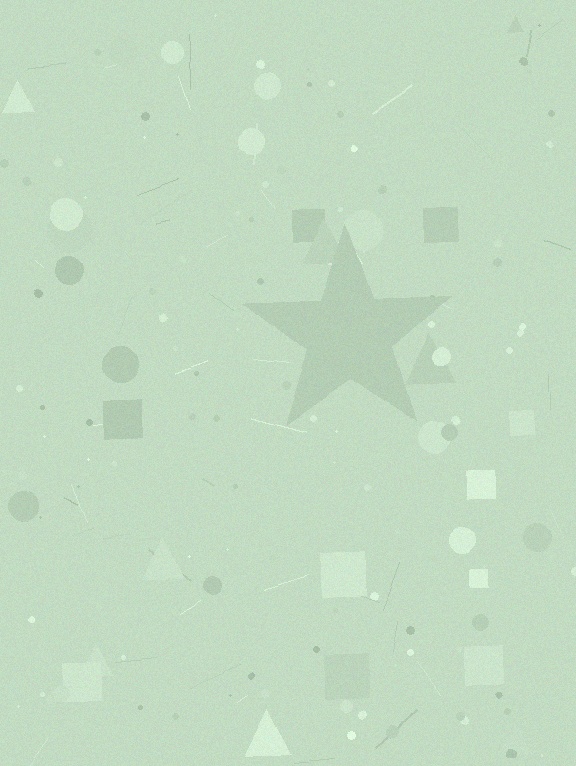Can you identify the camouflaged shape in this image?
The camouflaged shape is a star.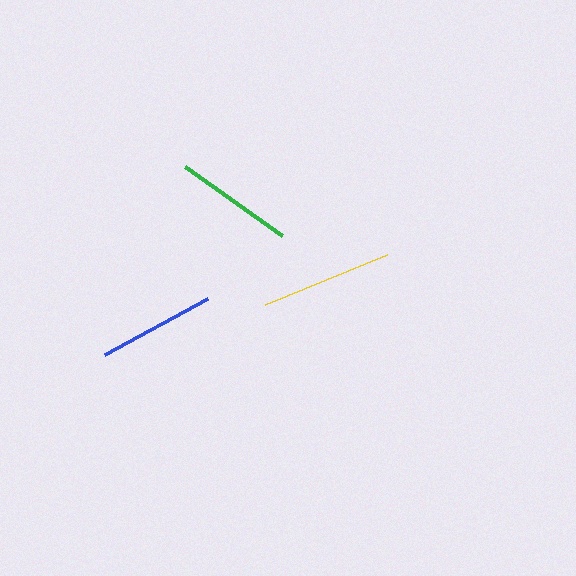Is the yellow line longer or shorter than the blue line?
The yellow line is longer than the blue line.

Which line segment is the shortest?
The blue line is the shortest at approximately 117 pixels.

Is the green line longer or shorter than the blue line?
The green line is longer than the blue line.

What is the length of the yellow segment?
The yellow segment is approximately 132 pixels long.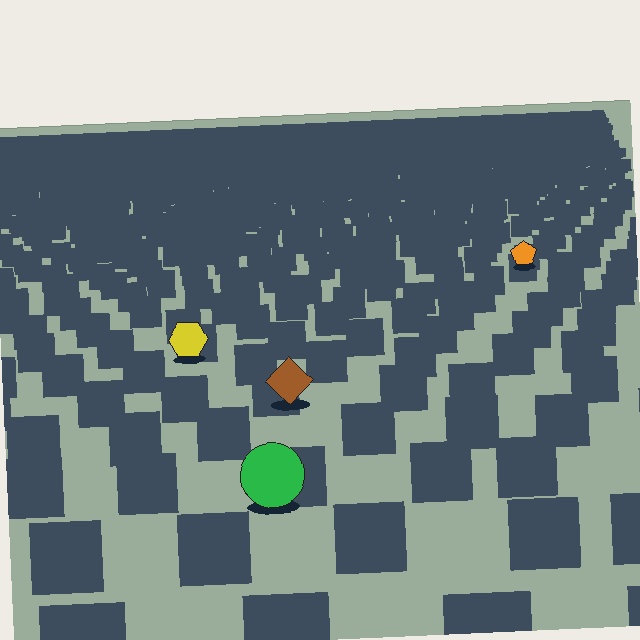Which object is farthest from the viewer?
The orange pentagon is farthest from the viewer. It appears smaller and the ground texture around it is denser.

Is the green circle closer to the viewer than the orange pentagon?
Yes. The green circle is closer — you can tell from the texture gradient: the ground texture is coarser near it.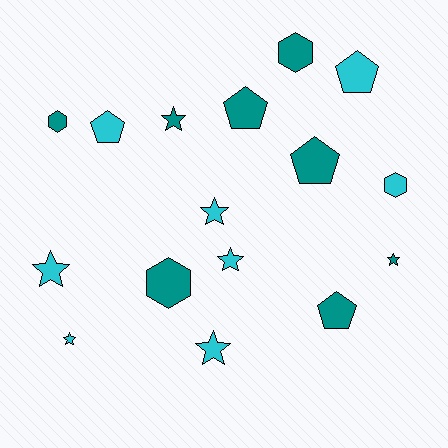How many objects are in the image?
There are 16 objects.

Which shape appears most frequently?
Star, with 7 objects.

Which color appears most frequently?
Cyan, with 8 objects.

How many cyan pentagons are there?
There are 2 cyan pentagons.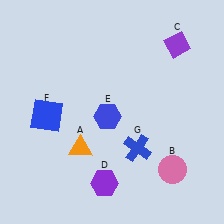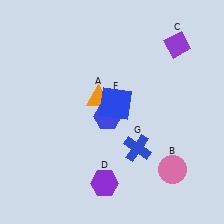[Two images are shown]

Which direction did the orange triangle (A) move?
The orange triangle (A) moved up.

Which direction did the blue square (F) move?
The blue square (F) moved right.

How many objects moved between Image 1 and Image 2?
2 objects moved between the two images.